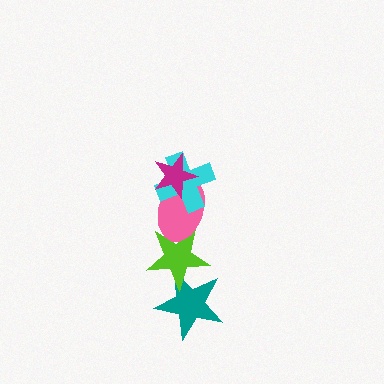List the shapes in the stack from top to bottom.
From top to bottom: the magenta star, the cyan cross, the pink ellipse, the lime star, the teal star.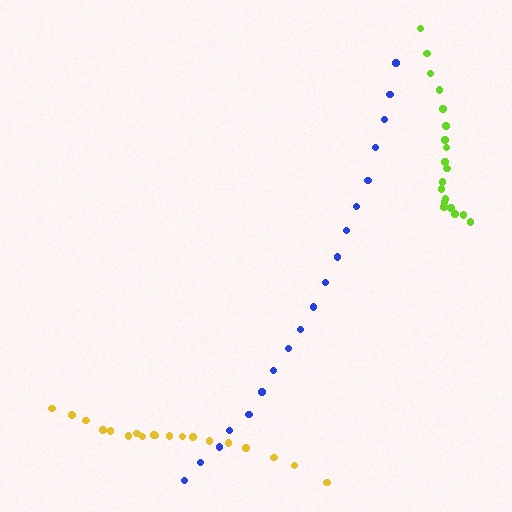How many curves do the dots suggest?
There are 3 distinct paths.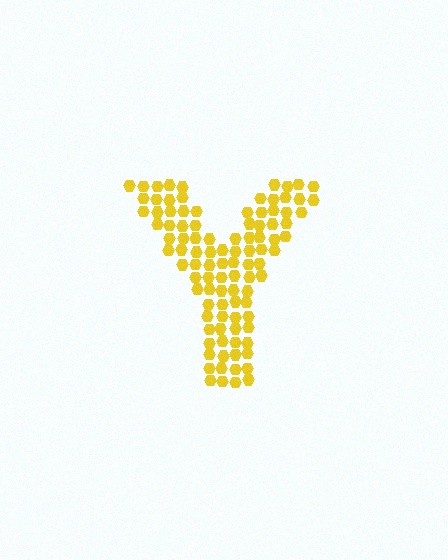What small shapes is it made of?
It is made of small hexagons.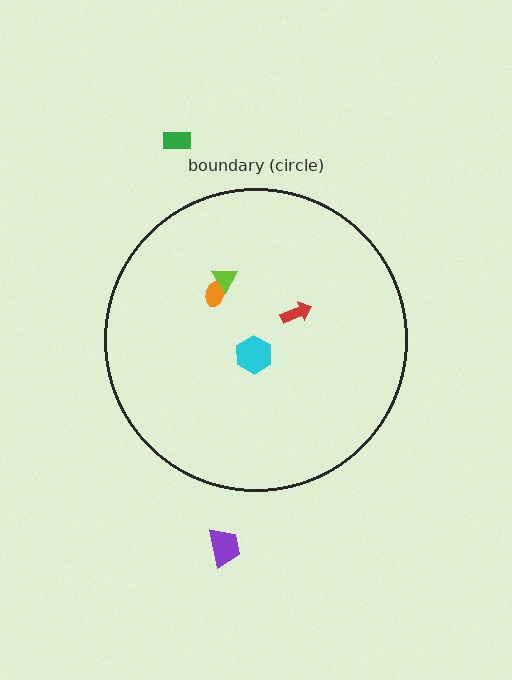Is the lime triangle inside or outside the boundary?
Inside.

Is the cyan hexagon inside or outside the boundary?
Inside.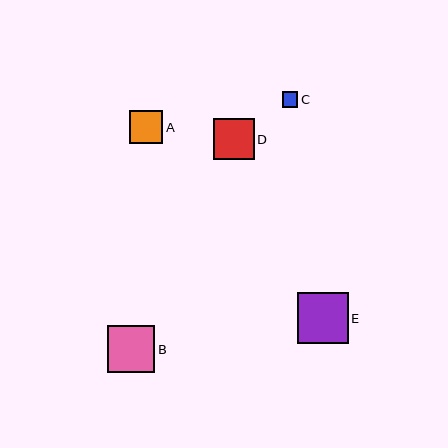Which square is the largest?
Square E is the largest with a size of approximately 51 pixels.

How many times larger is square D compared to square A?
Square D is approximately 1.2 times the size of square A.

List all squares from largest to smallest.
From largest to smallest: E, B, D, A, C.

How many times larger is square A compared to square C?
Square A is approximately 2.2 times the size of square C.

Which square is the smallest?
Square C is the smallest with a size of approximately 16 pixels.